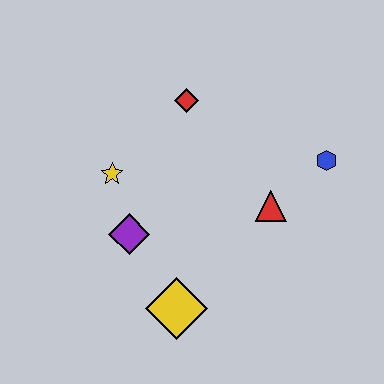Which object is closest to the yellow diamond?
The purple diamond is closest to the yellow diamond.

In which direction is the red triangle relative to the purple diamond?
The red triangle is to the right of the purple diamond.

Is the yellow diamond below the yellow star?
Yes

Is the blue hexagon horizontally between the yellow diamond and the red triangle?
No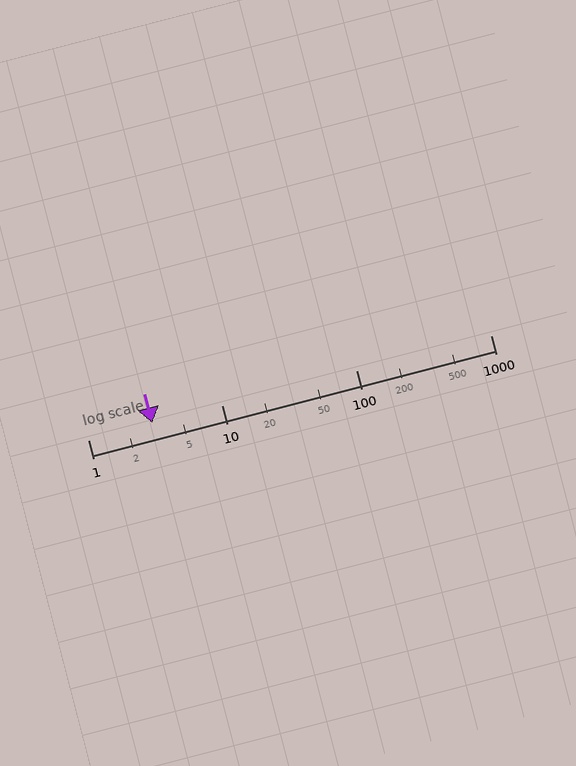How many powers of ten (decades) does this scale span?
The scale spans 3 decades, from 1 to 1000.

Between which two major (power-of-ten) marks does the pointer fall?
The pointer is between 1 and 10.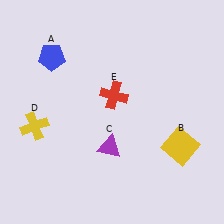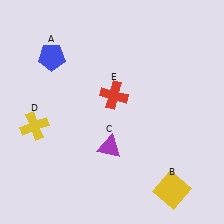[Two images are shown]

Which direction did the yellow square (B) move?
The yellow square (B) moved down.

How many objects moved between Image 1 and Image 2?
1 object moved between the two images.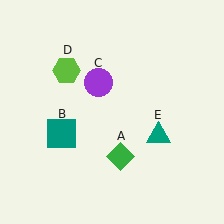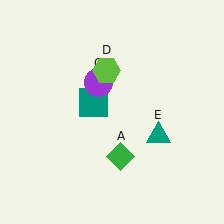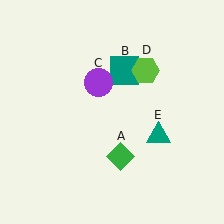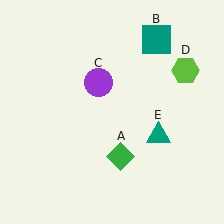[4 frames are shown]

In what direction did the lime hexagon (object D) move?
The lime hexagon (object D) moved right.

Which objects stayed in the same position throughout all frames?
Green diamond (object A) and purple circle (object C) and teal triangle (object E) remained stationary.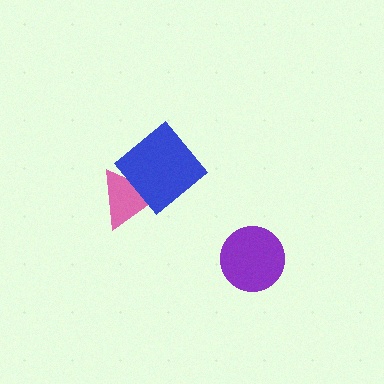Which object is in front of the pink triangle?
The blue diamond is in front of the pink triangle.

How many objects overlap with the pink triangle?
1 object overlaps with the pink triangle.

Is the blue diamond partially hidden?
No, no other shape covers it.